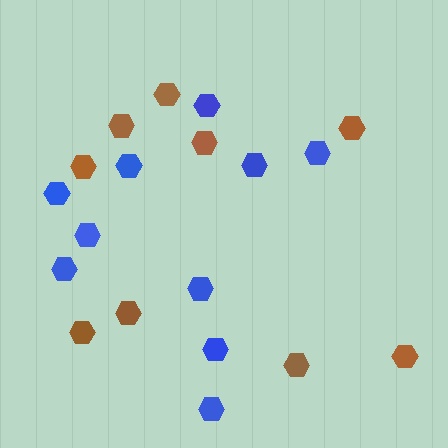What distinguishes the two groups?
There are 2 groups: one group of brown hexagons (9) and one group of blue hexagons (10).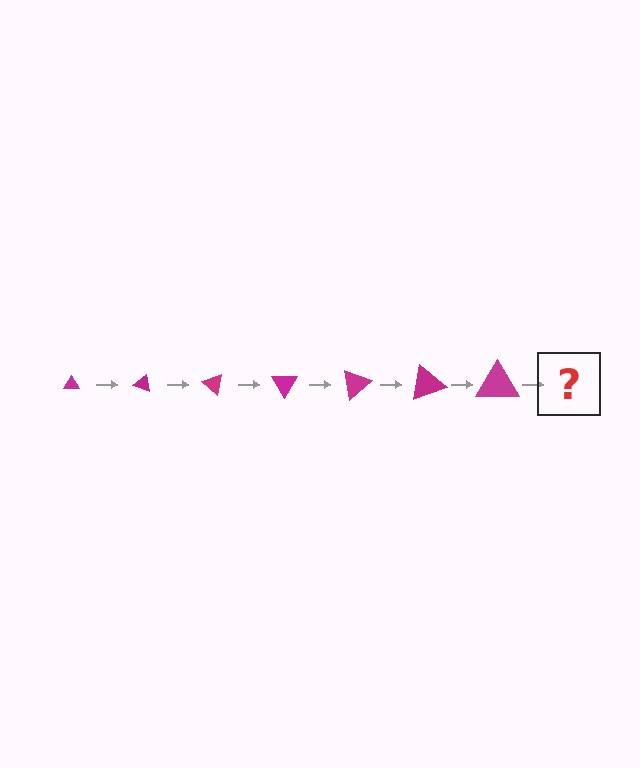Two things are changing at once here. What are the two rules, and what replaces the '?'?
The two rules are that the triangle grows larger each step and it rotates 20 degrees each step. The '?' should be a triangle, larger than the previous one and rotated 140 degrees from the start.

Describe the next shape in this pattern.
It should be a triangle, larger than the previous one and rotated 140 degrees from the start.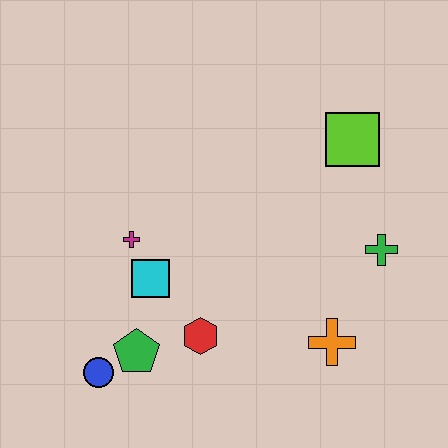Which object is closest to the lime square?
The green cross is closest to the lime square.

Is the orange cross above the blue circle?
Yes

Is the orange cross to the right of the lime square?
No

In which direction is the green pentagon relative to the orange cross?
The green pentagon is to the left of the orange cross.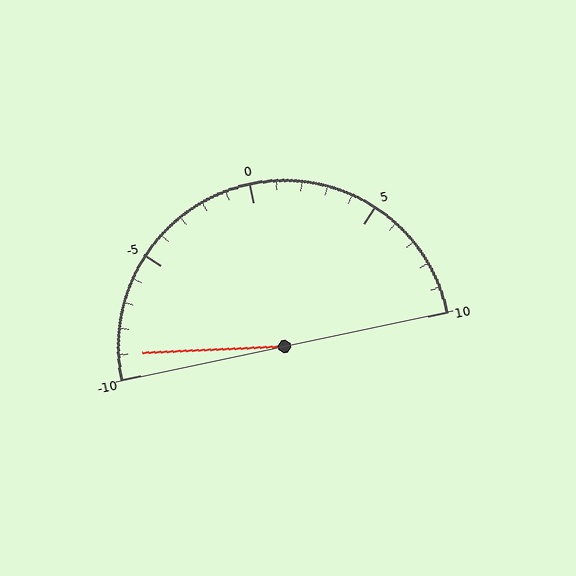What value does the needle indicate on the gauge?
The needle indicates approximately -9.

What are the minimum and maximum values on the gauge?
The gauge ranges from -10 to 10.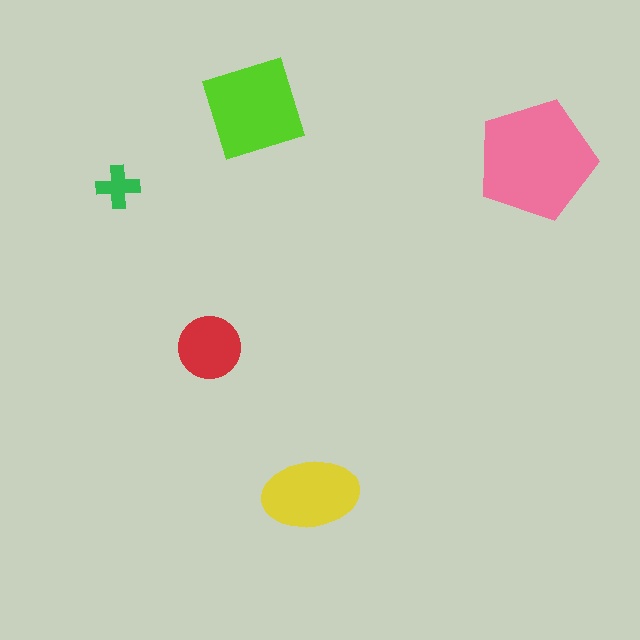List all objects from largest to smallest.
The pink pentagon, the lime square, the yellow ellipse, the red circle, the green cross.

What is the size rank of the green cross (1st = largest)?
5th.